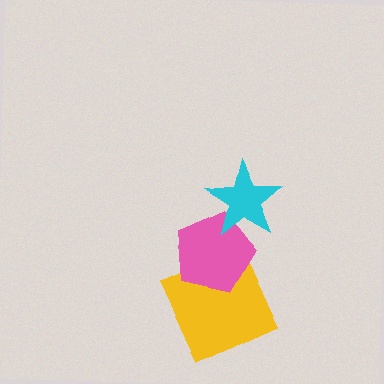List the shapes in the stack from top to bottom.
From top to bottom: the cyan star, the pink pentagon, the yellow square.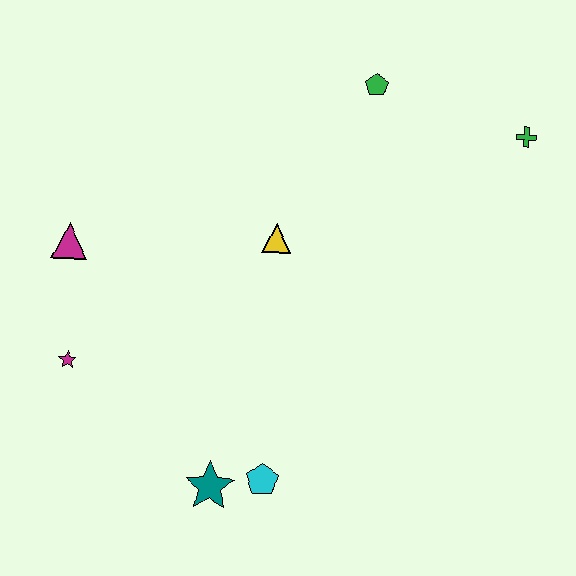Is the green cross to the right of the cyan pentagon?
Yes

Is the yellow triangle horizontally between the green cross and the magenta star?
Yes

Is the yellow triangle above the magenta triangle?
Yes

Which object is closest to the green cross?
The green pentagon is closest to the green cross.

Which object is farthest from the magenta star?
The green cross is farthest from the magenta star.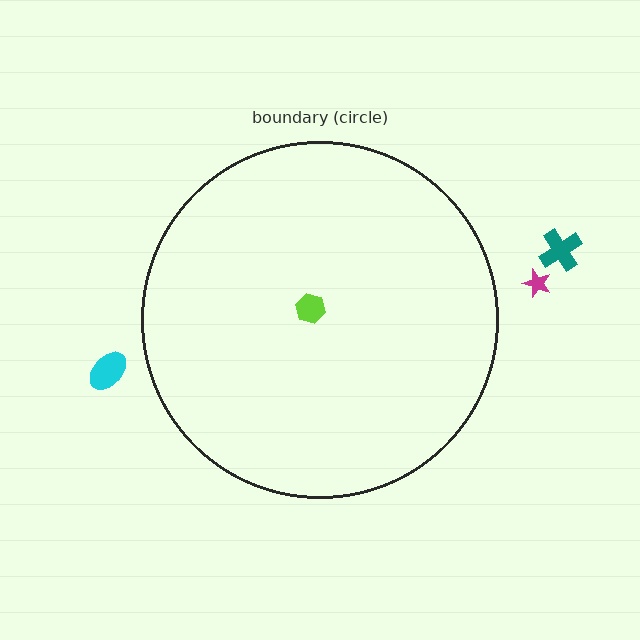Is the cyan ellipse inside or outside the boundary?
Outside.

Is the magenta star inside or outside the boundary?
Outside.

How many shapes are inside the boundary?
1 inside, 3 outside.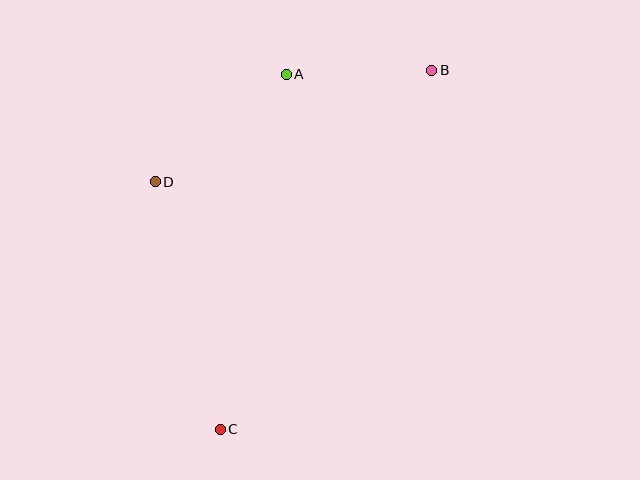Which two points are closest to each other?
Points A and B are closest to each other.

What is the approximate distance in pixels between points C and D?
The distance between C and D is approximately 256 pixels.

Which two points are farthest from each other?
Points B and C are farthest from each other.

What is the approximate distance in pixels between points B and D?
The distance between B and D is approximately 298 pixels.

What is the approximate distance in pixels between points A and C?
The distance between A and C is approximately 361 pixels.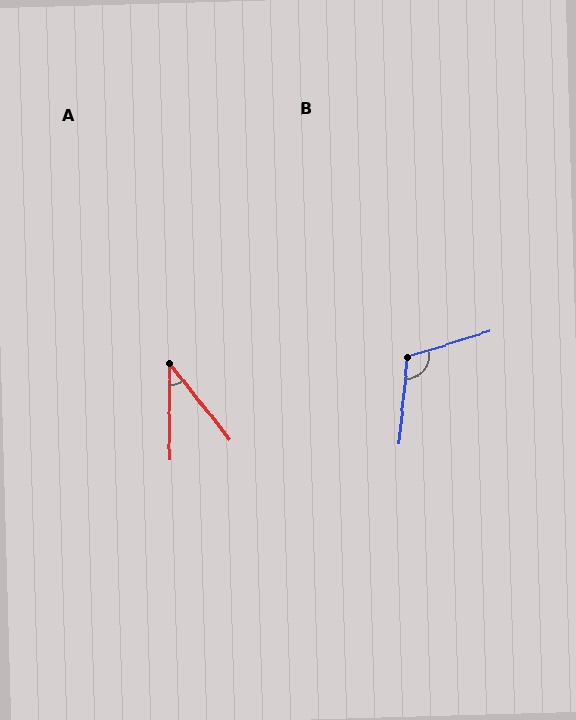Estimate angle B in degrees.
Approximately 113 degrees.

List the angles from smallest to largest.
A (39°), B (113°).